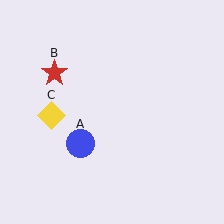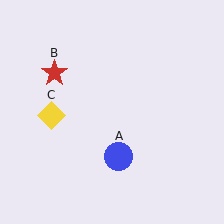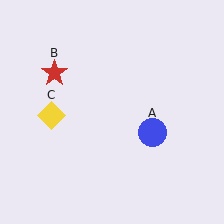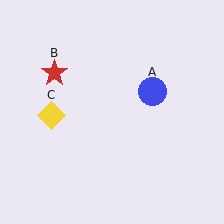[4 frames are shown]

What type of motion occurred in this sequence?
The blue circle (object A) rotated counterclockwise around the center of the scene.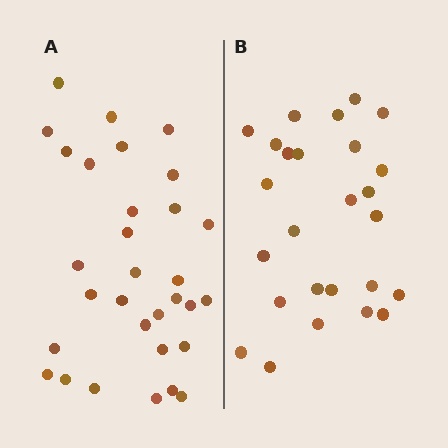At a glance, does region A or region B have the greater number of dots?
Region A (the left region) has more dots.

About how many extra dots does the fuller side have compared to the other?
Region A has about 5 more dots than region B.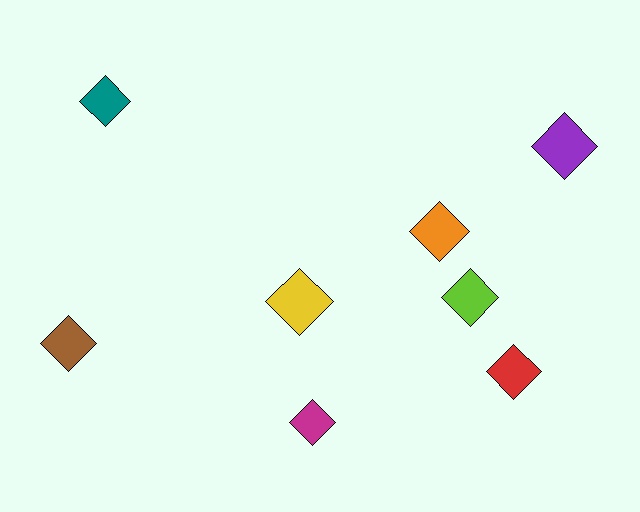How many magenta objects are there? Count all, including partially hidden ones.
There is 1 magenta object.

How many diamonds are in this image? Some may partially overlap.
There are 8 diamonds.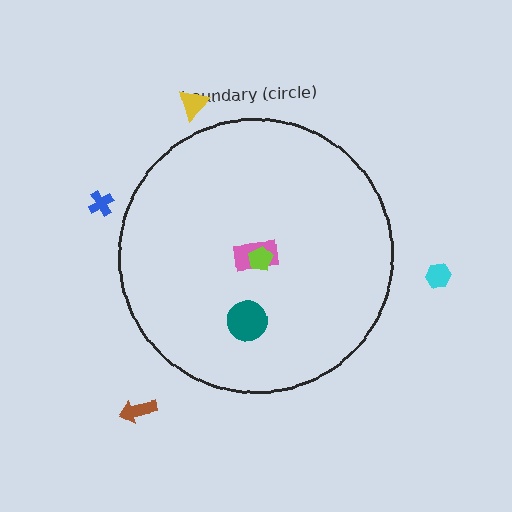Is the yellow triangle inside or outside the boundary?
Outside.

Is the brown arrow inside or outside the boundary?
Outside.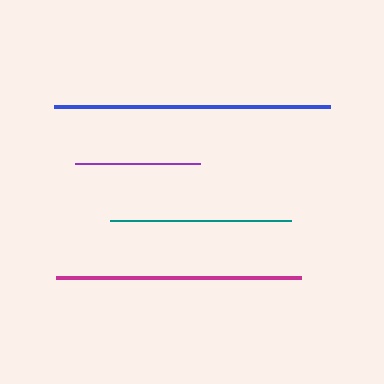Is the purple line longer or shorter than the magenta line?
The magenta line is longer than the purple line.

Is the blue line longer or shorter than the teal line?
The blue line is longer than the teal line.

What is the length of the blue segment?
The blue segment is approximately 277 pixels long.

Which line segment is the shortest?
The purple line is the shortest at approximately 125 pixels.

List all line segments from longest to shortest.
From longest to shortest: blue, magenta, teal, purple.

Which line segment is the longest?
The blue line is the longest at approximately 277 pixels.